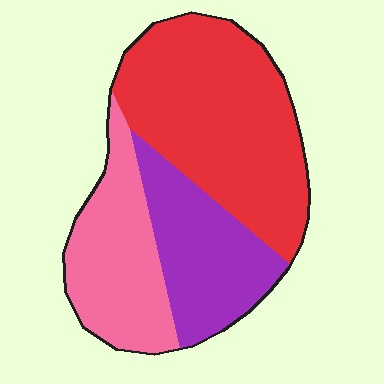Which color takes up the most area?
Red, at roughly 50%.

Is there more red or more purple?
Red.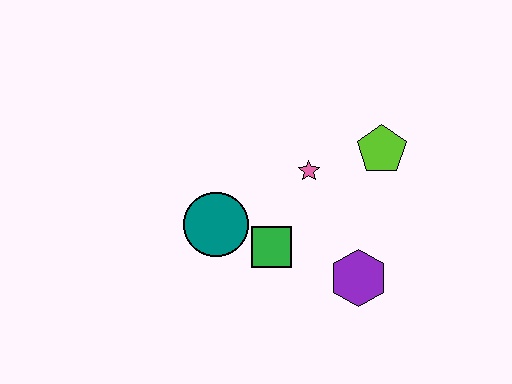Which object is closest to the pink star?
The lime pentagon is closest to the pink star.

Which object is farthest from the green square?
The lime pentagon is farthest from the green square.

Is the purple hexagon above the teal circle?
No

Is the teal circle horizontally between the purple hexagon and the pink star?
No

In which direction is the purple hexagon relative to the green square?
The purple hexagon is to the right of the green square.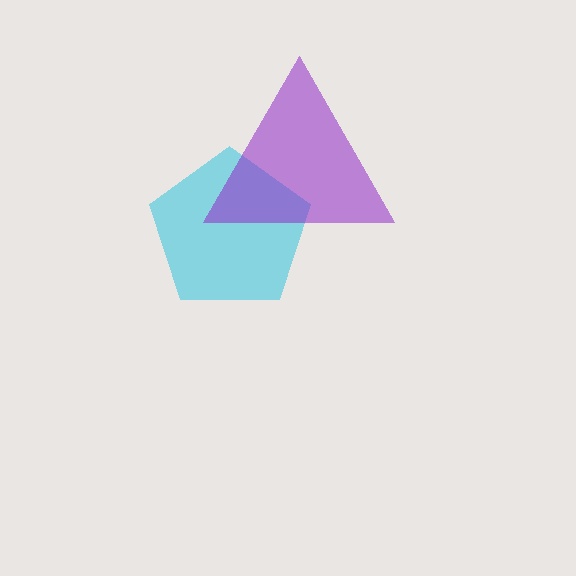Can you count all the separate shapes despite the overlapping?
Yes, there are 2 separate shapes.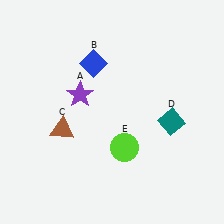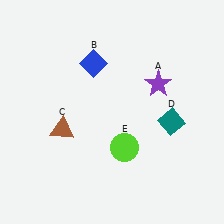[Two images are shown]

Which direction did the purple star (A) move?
The purple star (A) moved right.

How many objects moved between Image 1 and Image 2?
1 object moved between the two images.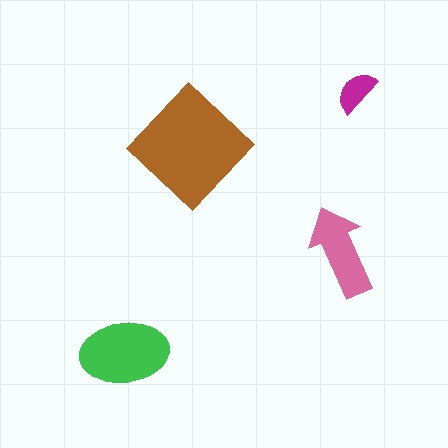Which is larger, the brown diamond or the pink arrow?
The brown diamond.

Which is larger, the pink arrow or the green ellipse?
The green ellipse.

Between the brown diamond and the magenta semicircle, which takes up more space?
The brown diamond.